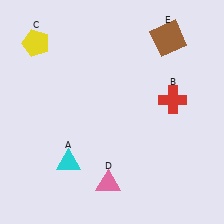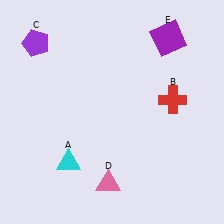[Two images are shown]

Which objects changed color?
C changed from yellow to purple. E changed from brown to purple.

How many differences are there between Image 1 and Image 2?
There are 2 differences between the two images.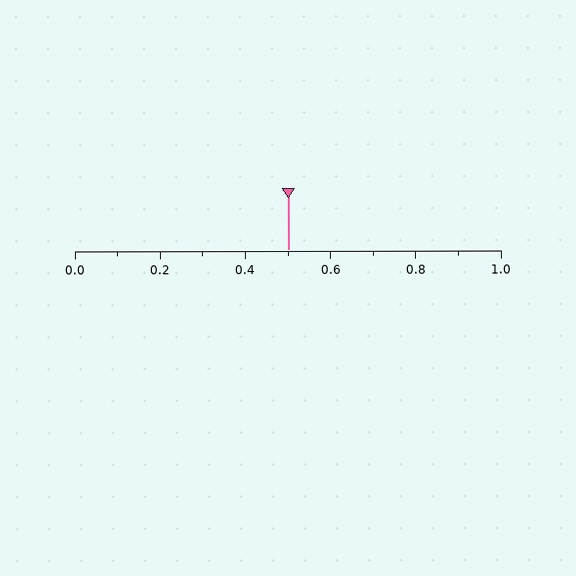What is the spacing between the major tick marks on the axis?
The major ticks are spaced 0.2 apart.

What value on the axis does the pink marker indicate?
The marker indicates approximately 0.5.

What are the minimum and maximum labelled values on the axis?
The axis runs from 0.0 to 1.0.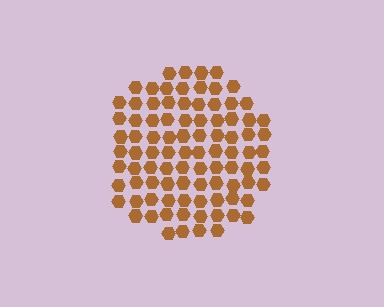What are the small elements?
The small elements are hexagons.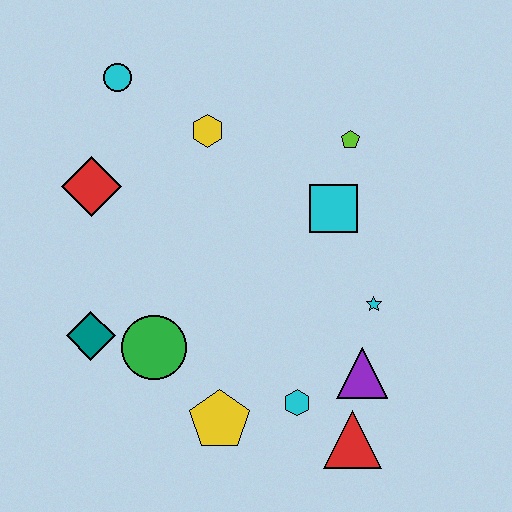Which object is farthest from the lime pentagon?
The teal diamond is farthest from the lime pentagon.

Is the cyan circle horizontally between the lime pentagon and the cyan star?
No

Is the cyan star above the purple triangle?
Yes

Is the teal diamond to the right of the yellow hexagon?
No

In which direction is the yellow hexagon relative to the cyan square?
The yellow hexagon is to the left of the cyan square.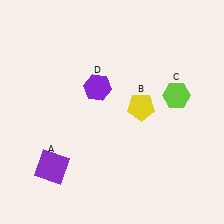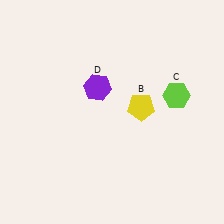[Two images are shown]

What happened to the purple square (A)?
The purple square (A) was removed in Image 2. It was in the bottom-left area of Image 1.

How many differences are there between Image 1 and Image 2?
There is 1 difference between the two images.